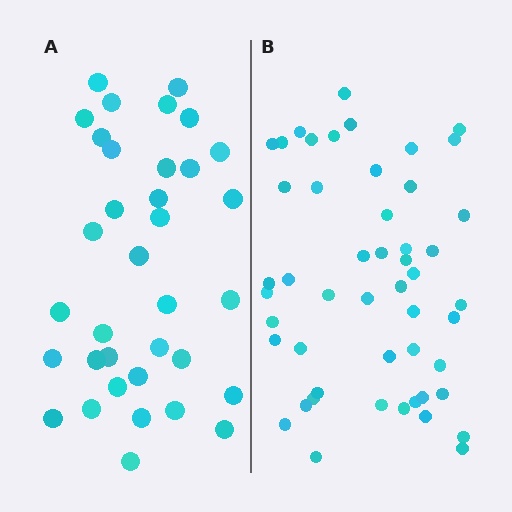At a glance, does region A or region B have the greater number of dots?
Region B (the right region) has more dots.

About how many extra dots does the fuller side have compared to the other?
Region B has approximately 15 more dots than region A.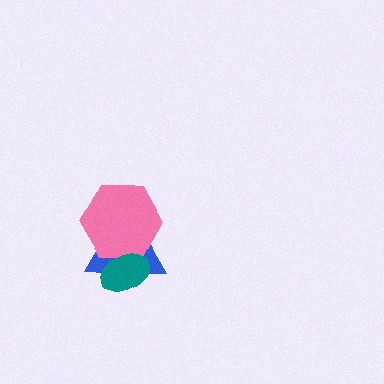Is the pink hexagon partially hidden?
Yes, it is partially covered by another shape.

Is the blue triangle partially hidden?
Yes, it is partially covered by another shape.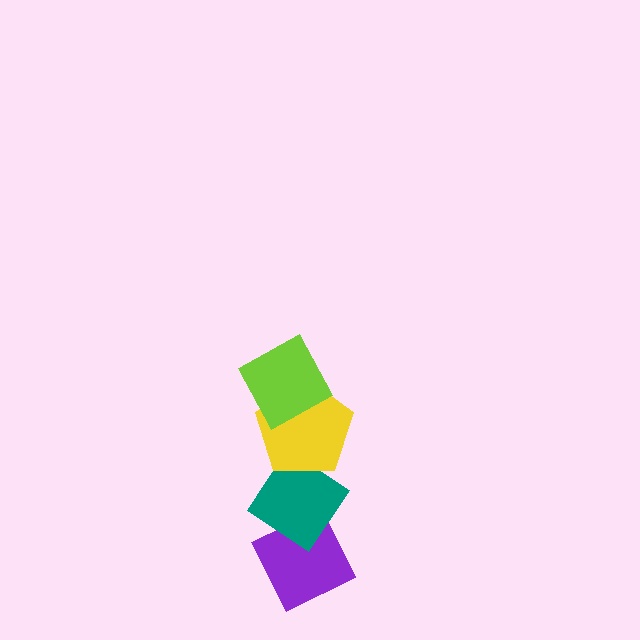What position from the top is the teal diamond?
The teal diamond is 3rd from the top.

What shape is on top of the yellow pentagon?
The lime diamond is on top of the yellow pentagon.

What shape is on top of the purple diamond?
The teal diamond is on top of the purple diamond.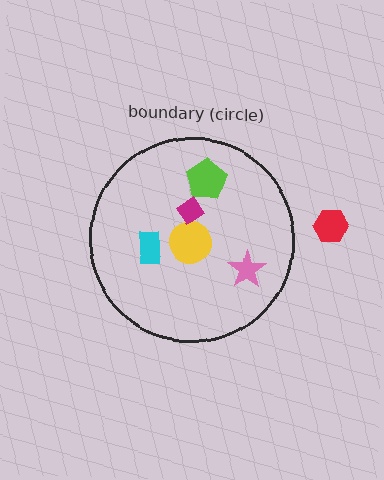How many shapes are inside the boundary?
5 inside, 1 outside.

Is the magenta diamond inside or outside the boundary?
Inside.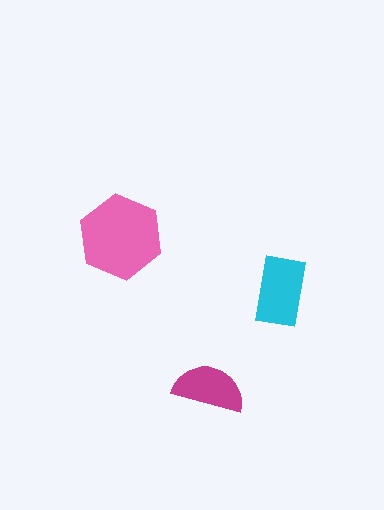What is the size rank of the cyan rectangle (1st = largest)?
2nd.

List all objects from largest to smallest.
The pink hexagon, the cyan rectangle, the magenta semicircle.